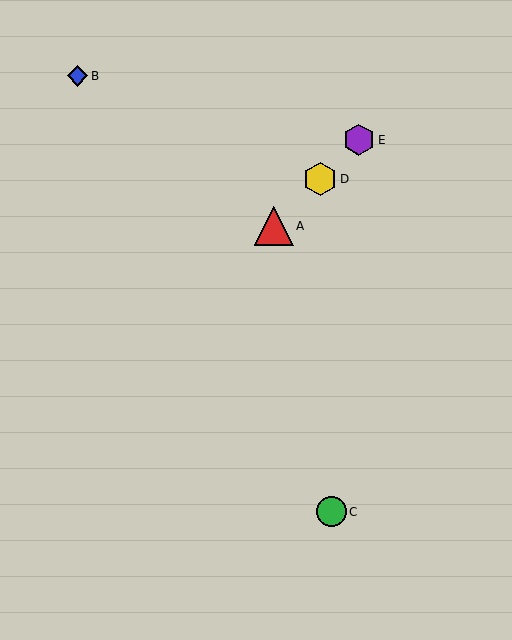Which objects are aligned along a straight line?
Objects A, D, E are aligned along a straight line.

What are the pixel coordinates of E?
Object E is at (359, 140).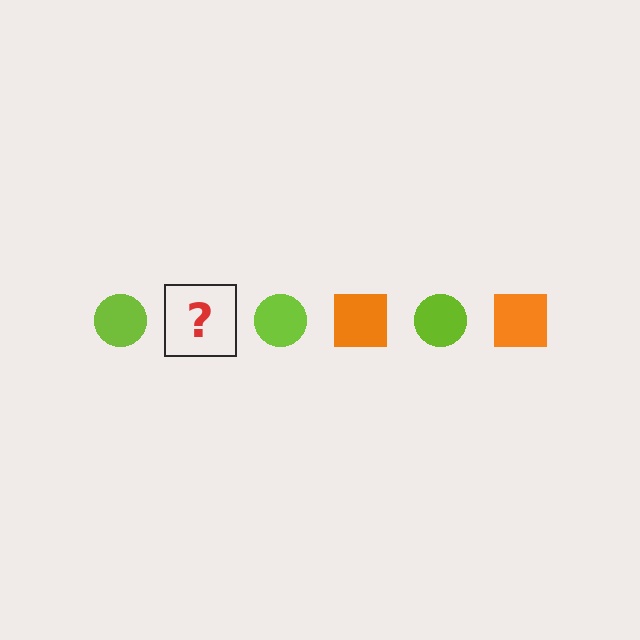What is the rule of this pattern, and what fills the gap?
The rule is that the pattern alternates between lime circle and orange square. The gap should be filled with an orange square.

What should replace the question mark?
The question mark should be replaced with an orange square.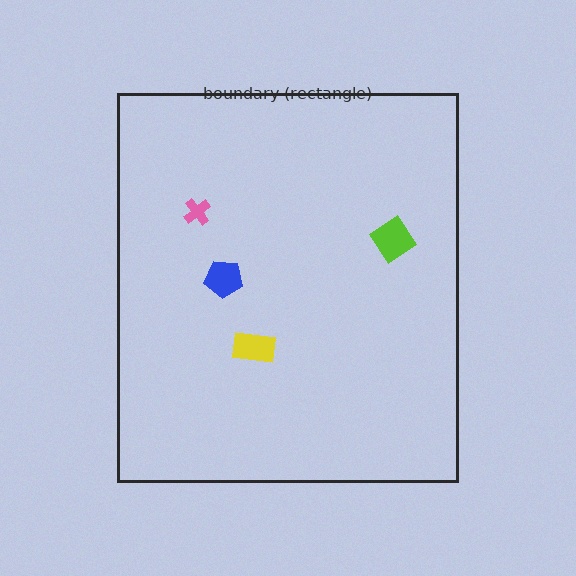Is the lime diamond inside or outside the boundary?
Inside.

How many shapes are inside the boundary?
4 inside, 0 outside.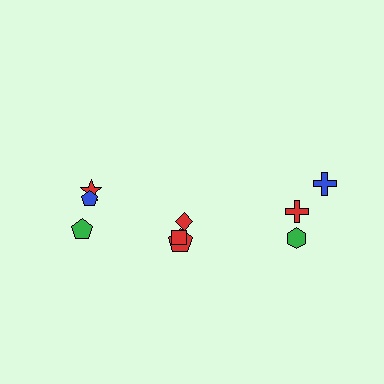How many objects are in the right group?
There are 3 objects.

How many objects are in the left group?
There are 6 objects.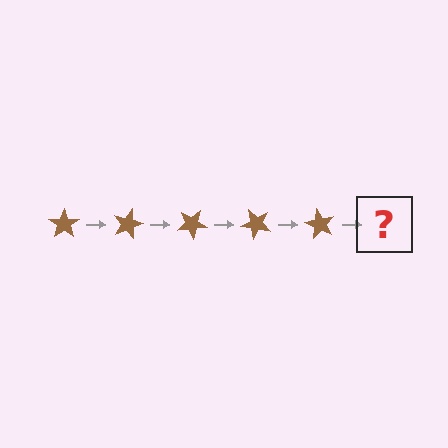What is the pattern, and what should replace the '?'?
The pattern is that the star rotates 15 degrees each step. The '?' should be a brown star rotated 75 degrees.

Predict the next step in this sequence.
The next step is a brown star rotated 75 degrees.